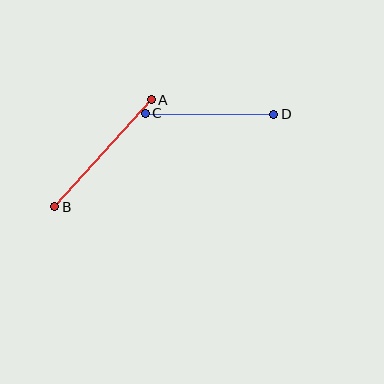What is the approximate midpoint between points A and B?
The midpoint is at approximately (103, 153) pixels.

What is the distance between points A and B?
The distance is approximately 144 pixels.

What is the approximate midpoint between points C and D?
The midpoint is at approximately (209, 114) pixels.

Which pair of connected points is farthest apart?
Points A and B are farthest apart.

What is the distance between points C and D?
The distance is approximately 128 pixels.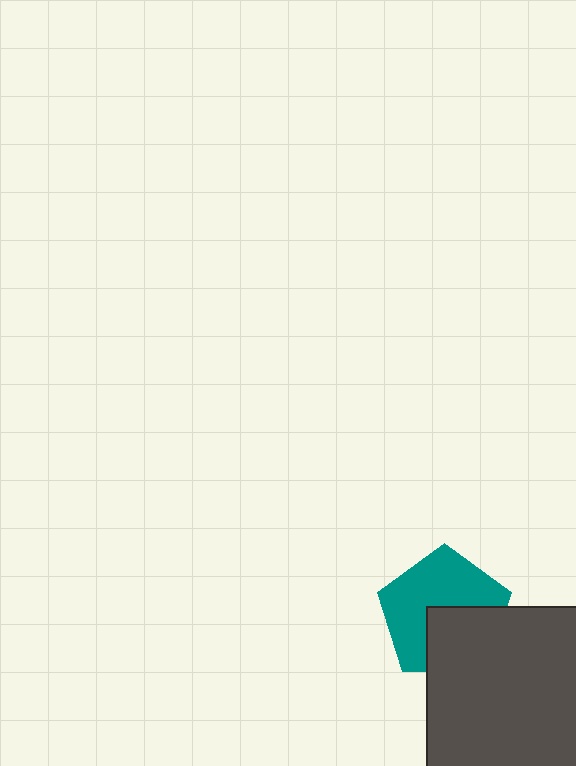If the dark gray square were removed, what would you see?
You would see the complete teal pentagon.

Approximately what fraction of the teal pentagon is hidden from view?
Roughly 39% of the teal pentagon is hidden behind the dark gray square.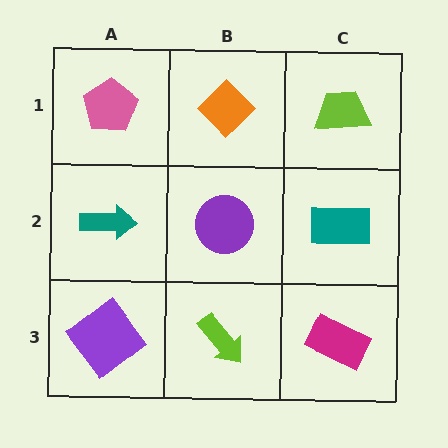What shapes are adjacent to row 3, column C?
A teal rectangle (row 2, column C), a lime arrow (row 3, column B).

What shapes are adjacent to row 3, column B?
A purple circle (row 2, column B), a purple diamond (row 3, column A), a magenta rectangle (row 3, column C).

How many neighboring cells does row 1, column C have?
2.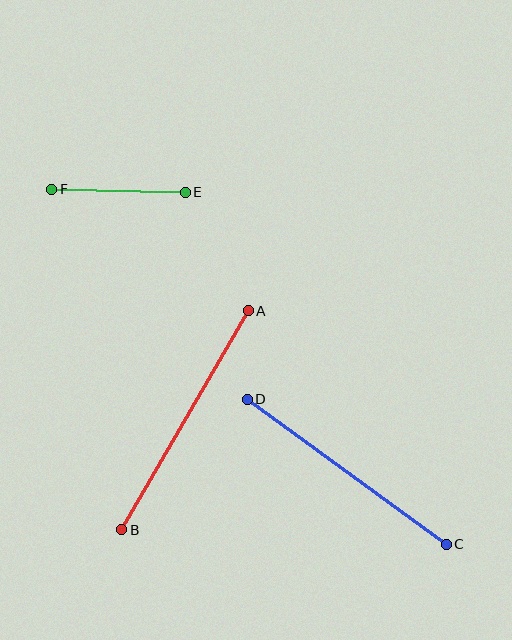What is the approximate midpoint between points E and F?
The midpoint is at approximately (118, 191) pixels.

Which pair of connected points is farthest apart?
Points A and B are farthest apart.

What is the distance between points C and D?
The distance is approximately 246 pixels.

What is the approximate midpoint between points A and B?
The midpoint is at approximately (185, 420) pixels.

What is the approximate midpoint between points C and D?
The midpoint is at approximately (347, 472) pixels.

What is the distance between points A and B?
The distance is approximately 253 pixels.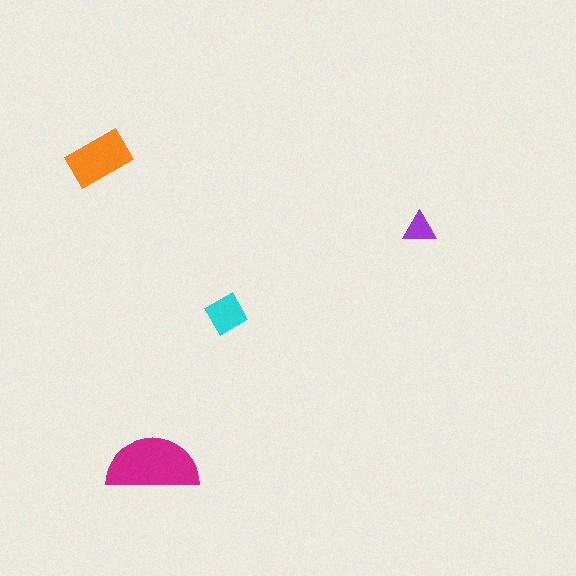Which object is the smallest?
The purple triangle.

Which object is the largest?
The magenta semicircle.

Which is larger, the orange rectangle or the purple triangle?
The orange rectangle.